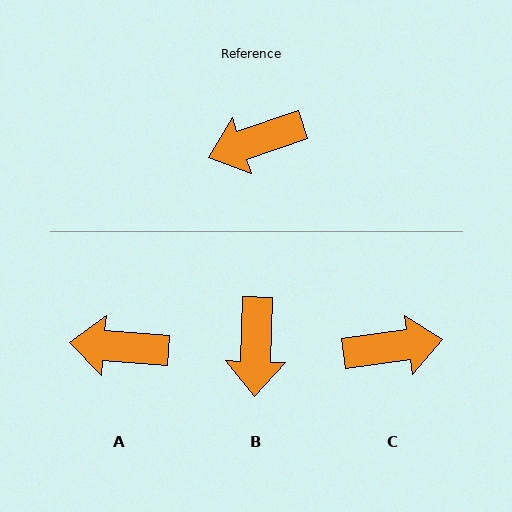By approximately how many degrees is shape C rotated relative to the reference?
Approximately 168 degrees counter-clockwise.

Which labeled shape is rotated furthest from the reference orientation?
C, about 168 degrees away.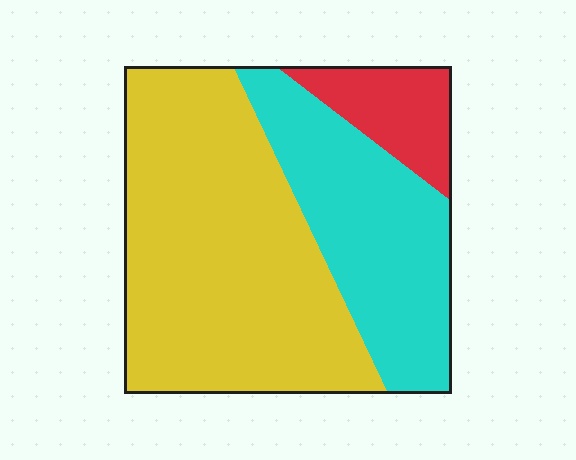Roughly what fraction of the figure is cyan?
Cyan takes up about one third (1/3) of the figure.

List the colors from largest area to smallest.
From largest to smallest: yellow, cyan, red.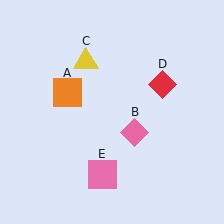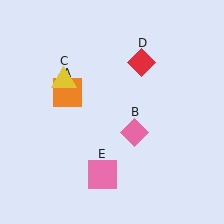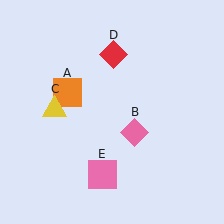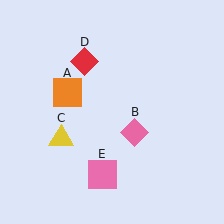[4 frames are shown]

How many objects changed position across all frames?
2 objects changed position: yellow triangle (object C), red diamond (object D).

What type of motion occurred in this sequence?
The yellow triangle (object C), red diamond (object D) rotated counterclockwise around the center of the scene.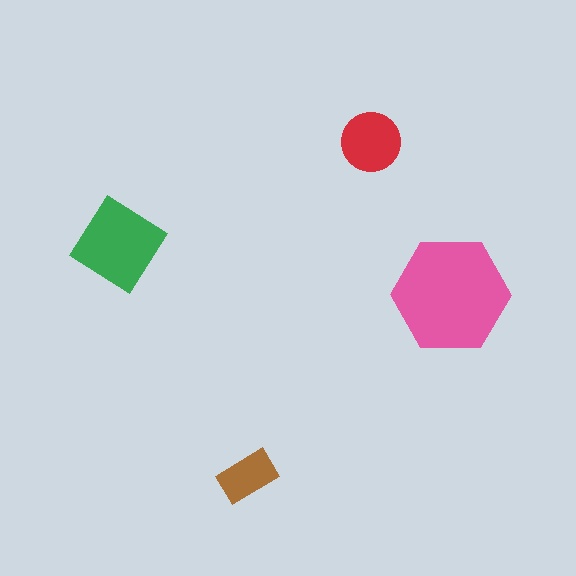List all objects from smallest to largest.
The brown rectangle, the red circle, the green diamond, the pink hexagon.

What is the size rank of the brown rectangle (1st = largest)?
4th.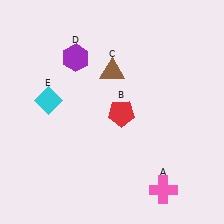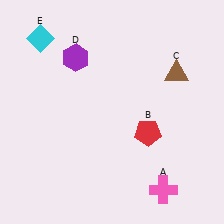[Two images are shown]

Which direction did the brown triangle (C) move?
The brown triangle (C) moved right.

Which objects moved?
The objects that moved are: the red pentagon (B), the brown triangle (C), the cyan diamond (E).